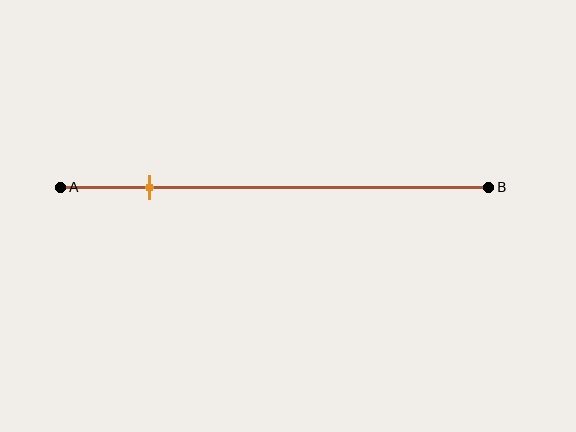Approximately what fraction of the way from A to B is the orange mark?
The orange mark is approximately 20% of the way from A to B.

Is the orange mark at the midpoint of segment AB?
No, the mark is at about 20% from A, not at the 50% midpoint.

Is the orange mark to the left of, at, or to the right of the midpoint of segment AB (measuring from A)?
The orange mark is to the left of the midpoint of segment AB.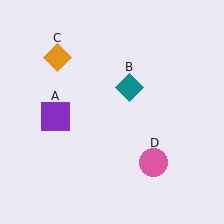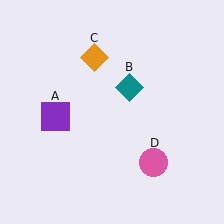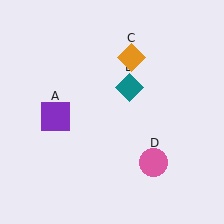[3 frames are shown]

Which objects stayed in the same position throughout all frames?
Purple square (object A) and teal diamond (object B) and pink circle (object D) remained stationary.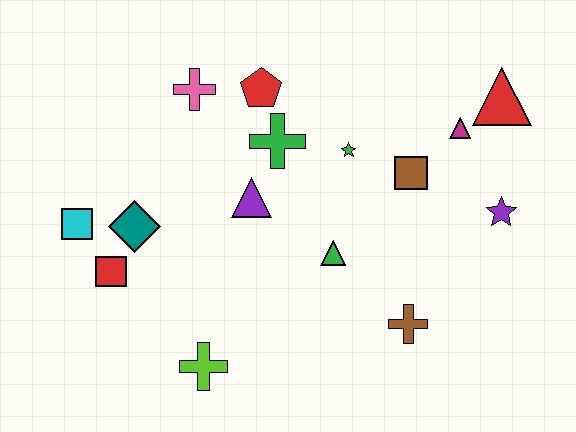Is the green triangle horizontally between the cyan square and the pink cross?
No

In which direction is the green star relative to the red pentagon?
The green star is to the right of the red pentagon.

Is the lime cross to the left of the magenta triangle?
Yes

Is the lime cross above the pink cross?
No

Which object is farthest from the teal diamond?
The red triangle is farthest from the teal diamond.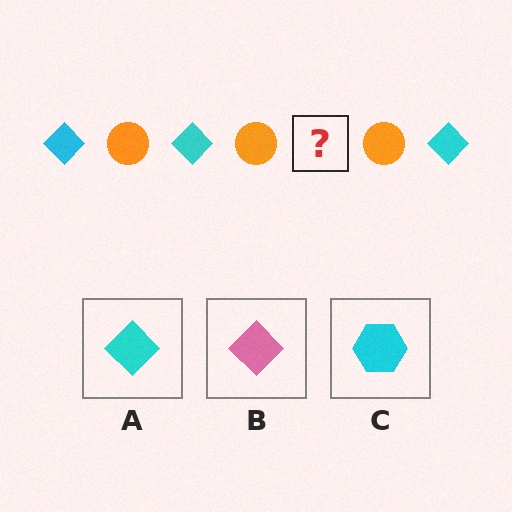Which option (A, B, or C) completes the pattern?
A.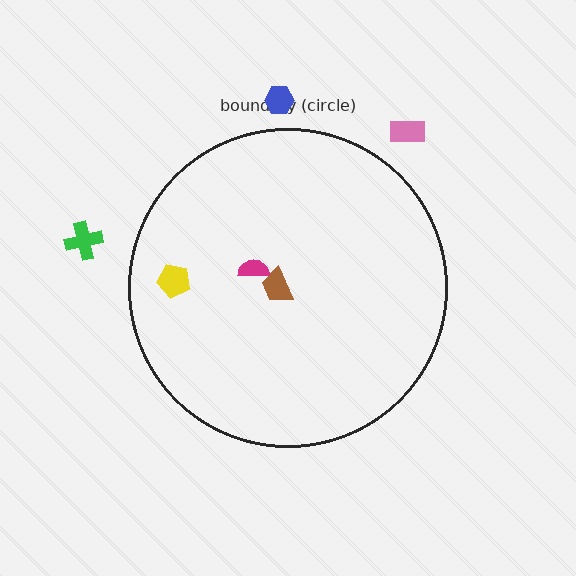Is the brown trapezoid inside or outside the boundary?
Inside.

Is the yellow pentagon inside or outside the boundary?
Inside.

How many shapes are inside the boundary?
3 inside, 3 outside.